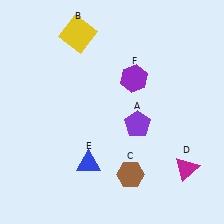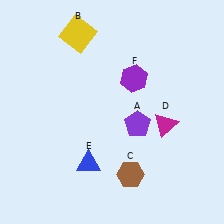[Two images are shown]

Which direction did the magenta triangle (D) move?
The magenta triangle (D) moved up.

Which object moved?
The magenta triangle (D) moved up.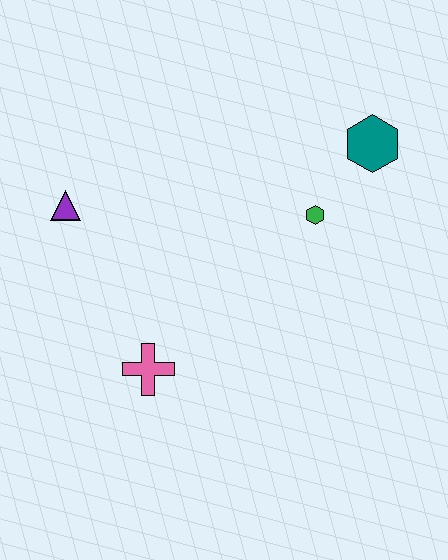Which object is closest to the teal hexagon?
The green hexagon is closest to the teal hexagon.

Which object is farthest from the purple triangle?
The teal hexagon is farthest from the purple triangle.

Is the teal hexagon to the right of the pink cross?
Yes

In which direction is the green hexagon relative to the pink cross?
The green hexagon is to the right of the pink cross.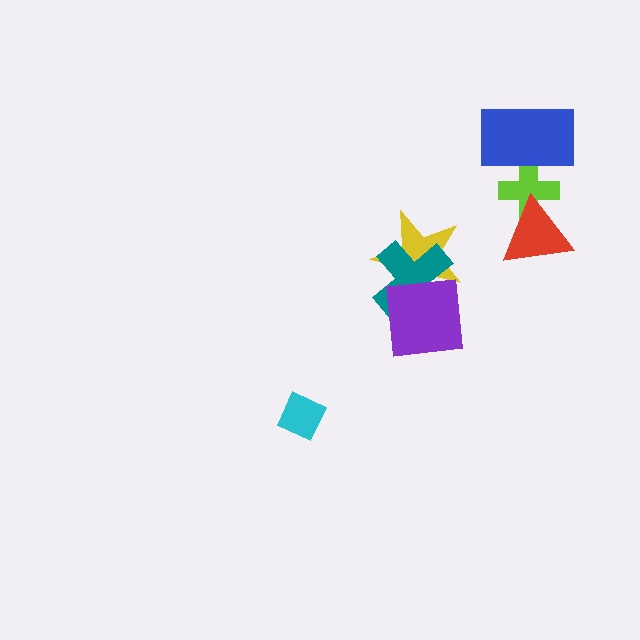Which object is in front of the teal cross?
The purple square is in front of the teal cross.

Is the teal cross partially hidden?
Yes, it is partially covered by another shape.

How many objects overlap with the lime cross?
2 objects overlap with the lime cross.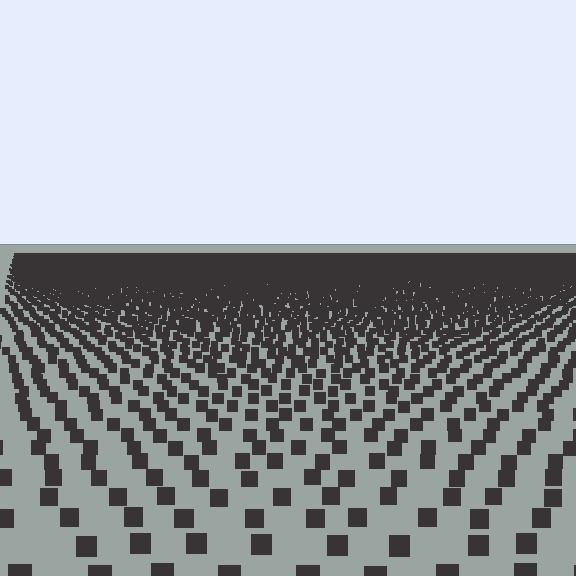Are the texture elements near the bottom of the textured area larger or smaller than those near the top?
Larger. Near the bottom, elements are closer to the viewer and appear at a bigger on-screen size.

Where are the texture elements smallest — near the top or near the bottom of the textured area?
Near the top.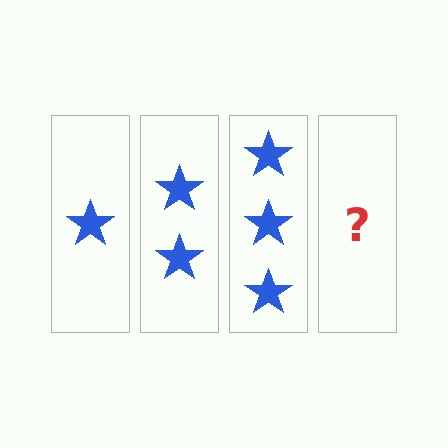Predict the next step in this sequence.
The next step is 4 stars.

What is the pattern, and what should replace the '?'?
The pattern is that each step adds one more star. The '?' should be 4 stars.